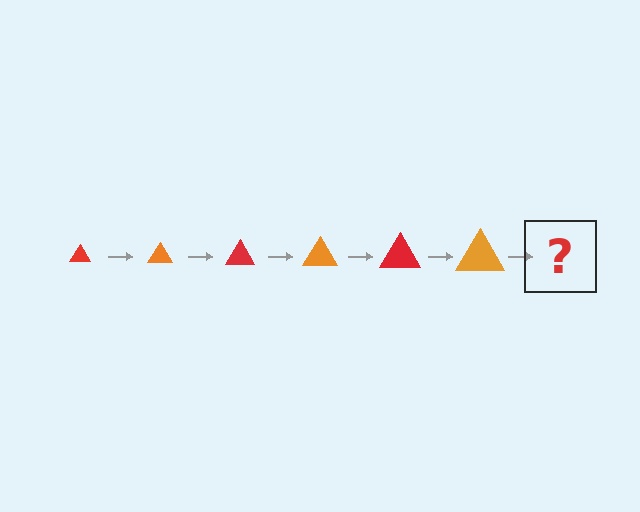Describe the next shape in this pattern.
It should be a red triangle, larger than the previous one.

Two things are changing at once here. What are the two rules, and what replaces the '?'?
The two rules are that the triangle grows larger each step and the color cycles through red and orange. The '?' should be a red triangle, larger than the previous one.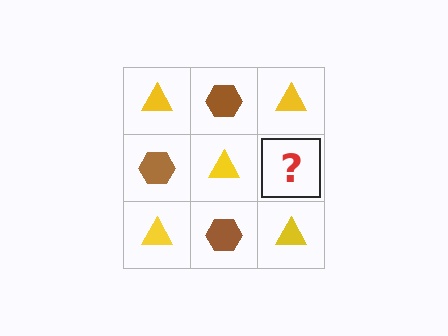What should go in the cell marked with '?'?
The missing cell should contain a brown hexagon.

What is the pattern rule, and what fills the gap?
The rule is that it alternates yellow triangle and brown hexagon in a checkerboard pattern. The gap should be filled with a brown hexagon.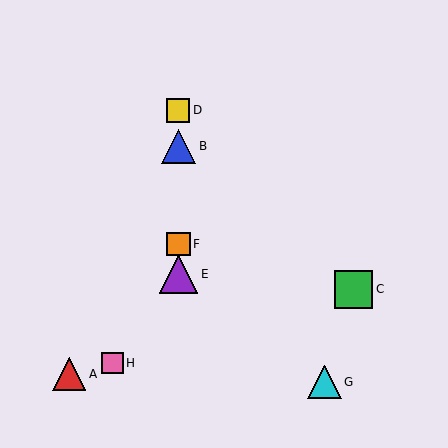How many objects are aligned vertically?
4 objects (B, D, E, F) are aligned vertically.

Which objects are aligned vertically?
Objects B, D, E, F are aligned vertically.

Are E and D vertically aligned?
Yes, both are at x≈178.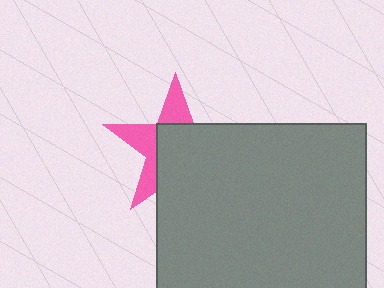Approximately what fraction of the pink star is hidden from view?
Roughly 61% of the pink star is hidden behind the gray rectangle.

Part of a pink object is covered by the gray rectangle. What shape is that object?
It is a star.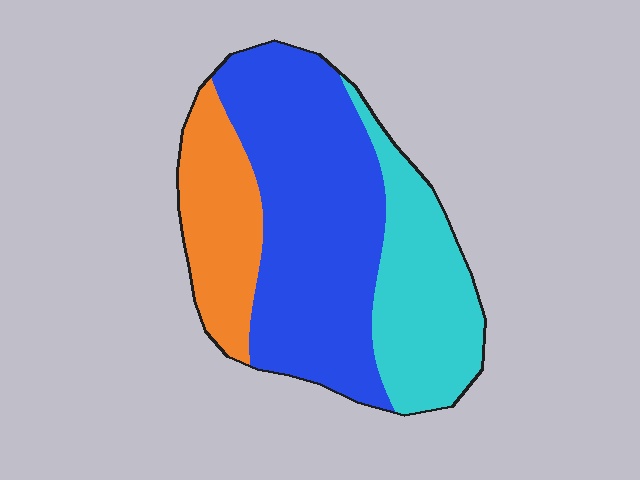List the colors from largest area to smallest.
From largest to smallest: blue, cyan, orange.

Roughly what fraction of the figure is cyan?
Cyan covers 27% of the figure.